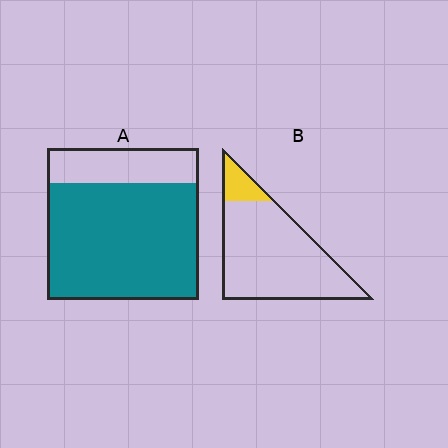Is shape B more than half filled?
No.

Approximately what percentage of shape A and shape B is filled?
A is approximately 75% and B is approximately 10%.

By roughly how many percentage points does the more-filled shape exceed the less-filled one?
By roughly 65 percentage points (A over B).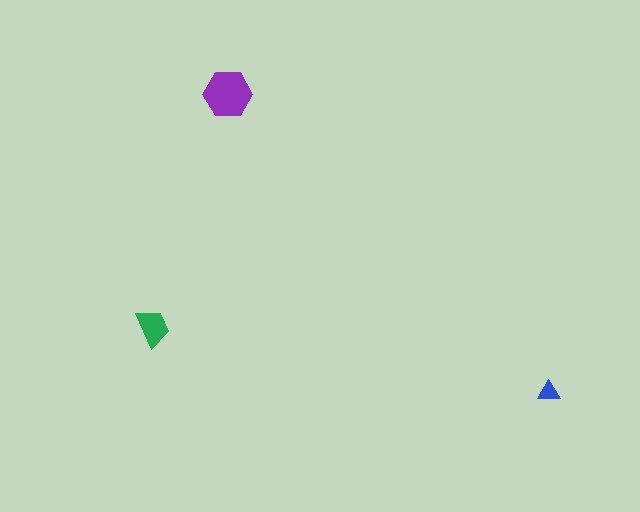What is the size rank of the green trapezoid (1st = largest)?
2nd.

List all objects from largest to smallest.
The purple hexagon, the green trapezoid, the blue triangle.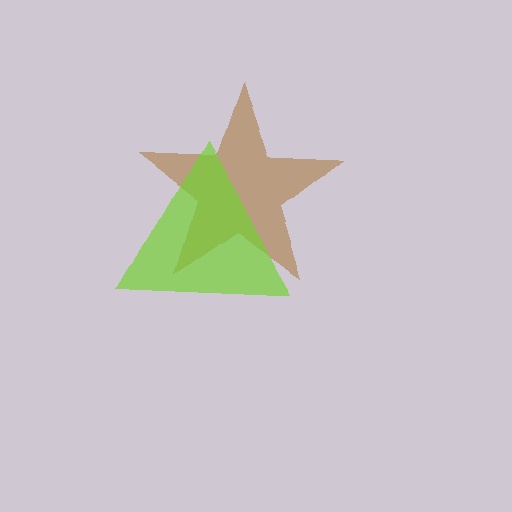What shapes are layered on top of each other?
The layered shapes are: a brown star, a lime triangle.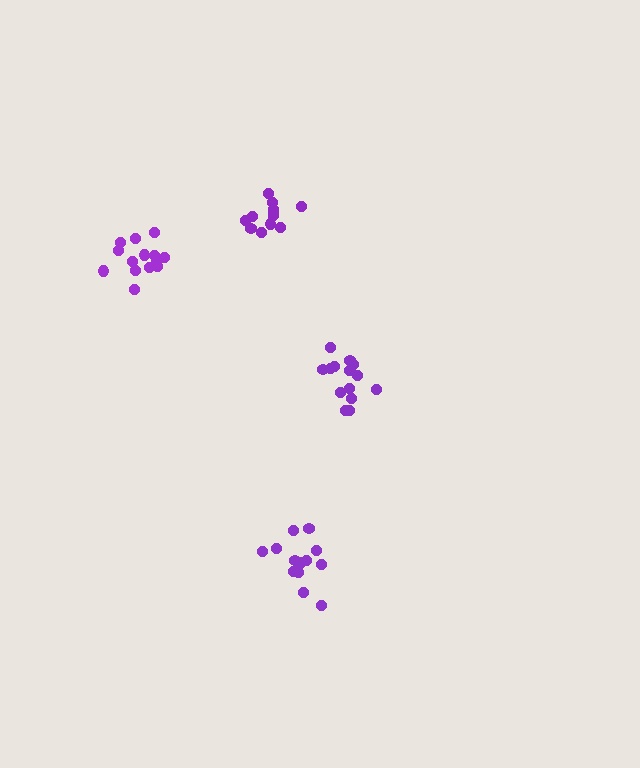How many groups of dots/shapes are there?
There are 4 groups.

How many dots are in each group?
Group 1: 12 dots, Group 2: 14 dots, Group 3: 14 dots, Group 4: 14 dots (54 total).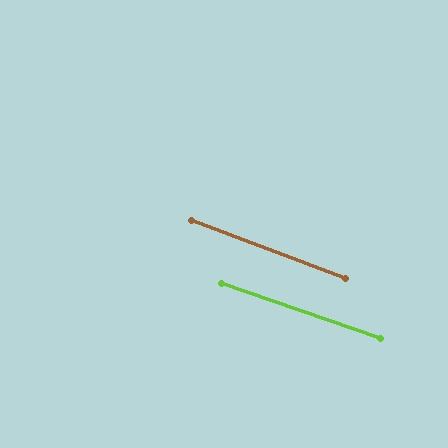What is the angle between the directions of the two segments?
Approximately 2 degrees.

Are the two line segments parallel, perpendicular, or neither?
Parallel — their directions differ by only 1.7°.